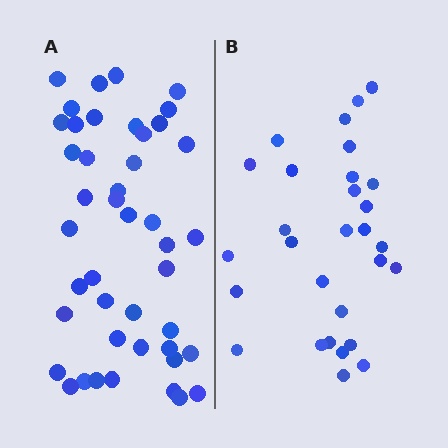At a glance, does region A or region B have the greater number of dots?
Region A (the left region) has more dots.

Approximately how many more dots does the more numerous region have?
Region A has approximately 15 more dots than region B.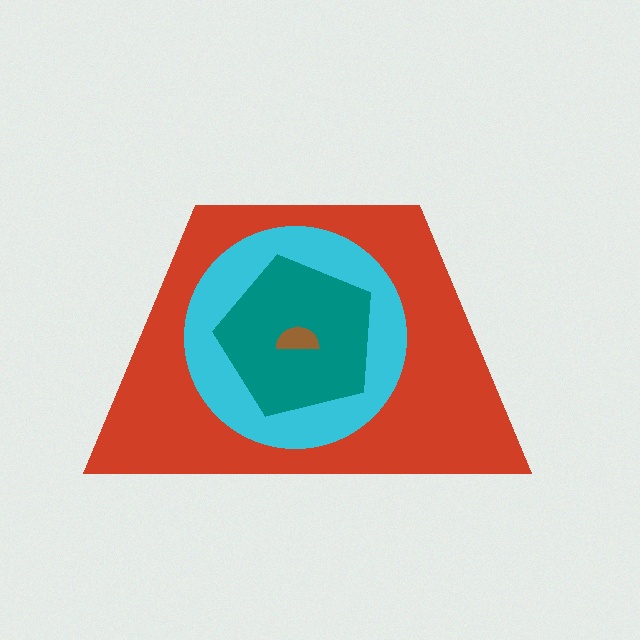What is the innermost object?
The brown semicircle.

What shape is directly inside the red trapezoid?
The cyan circle.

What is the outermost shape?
The red trapezoid.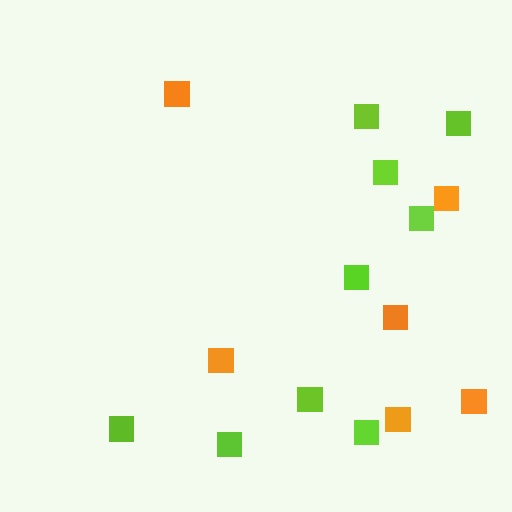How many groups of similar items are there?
There are 2 groups: one group of orange squares (6) and one group of lime squares (9).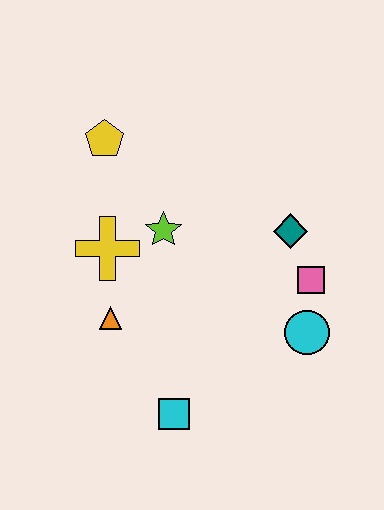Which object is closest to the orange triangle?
The yellow cross is closest to the orange triangle.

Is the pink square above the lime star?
No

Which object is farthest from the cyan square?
The yellow pentagon is farthest from the cyan square.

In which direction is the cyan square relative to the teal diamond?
The cyan square is below the teal diamond.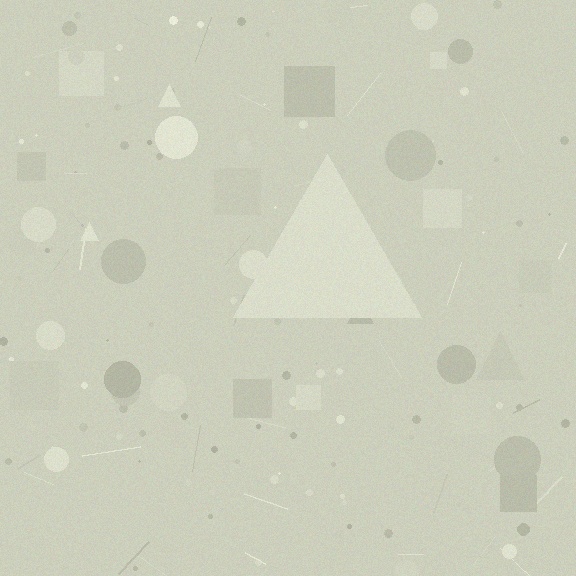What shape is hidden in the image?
A triangle is hidden in the image.